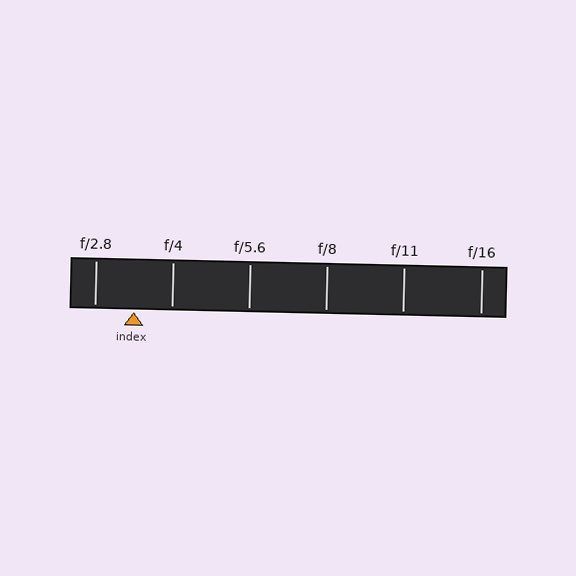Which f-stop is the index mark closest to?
The index mark is closest to f/4.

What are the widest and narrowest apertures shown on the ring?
The widest aperture shown is f/2.8 and the narrowest is f/16.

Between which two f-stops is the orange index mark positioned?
The index mark is between f/2.8 and f/4.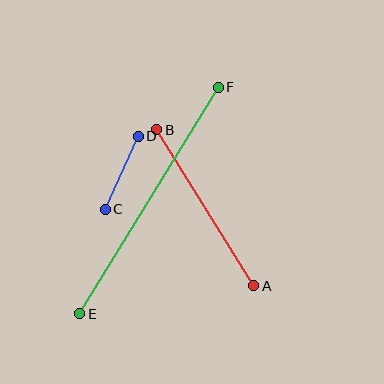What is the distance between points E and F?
The distance is approximately 266 pixels.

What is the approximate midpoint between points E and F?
The midpoint is at approximately (149, 201) pixels.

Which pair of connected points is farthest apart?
Points E and F are farthest apart.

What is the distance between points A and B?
The distance is approximately 184 pixels.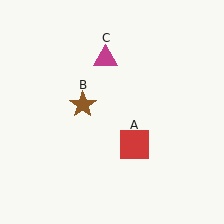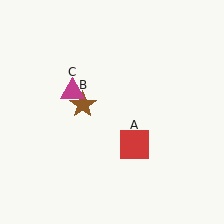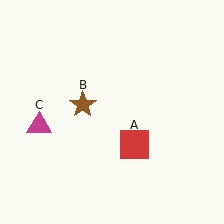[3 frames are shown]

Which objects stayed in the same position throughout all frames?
Red square (object A) and brown star (object B) remained stationary.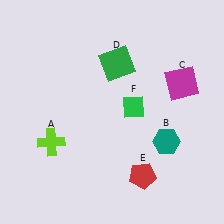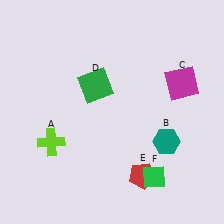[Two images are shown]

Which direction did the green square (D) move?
The green square (D) moved down.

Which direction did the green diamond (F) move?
The green diamond (F) moved down.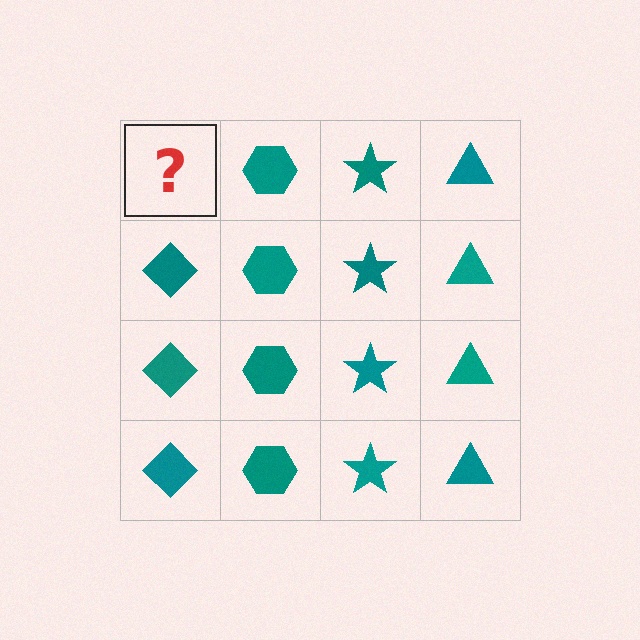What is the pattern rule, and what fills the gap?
The rule is that each column has a consistent shape. The gap should be filled with a teal diamond.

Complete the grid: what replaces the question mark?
The question mark should be replaced with a teal diamond.